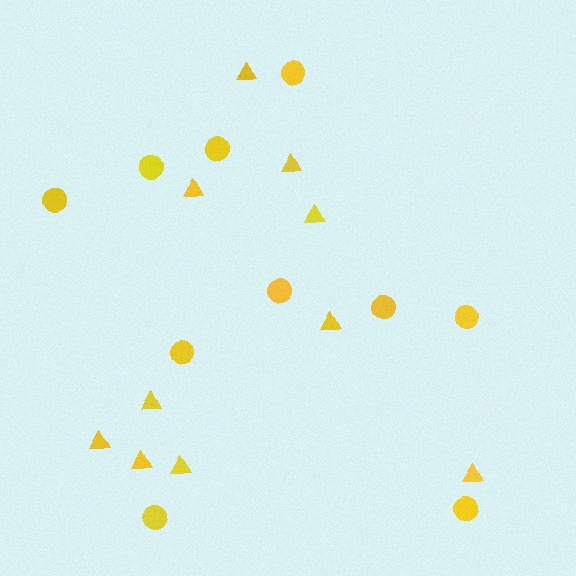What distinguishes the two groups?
There are 2 groups: one group of circles (10) and one group of triangles (10).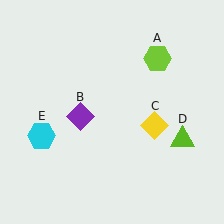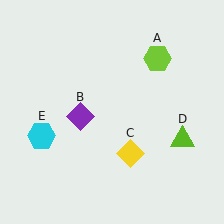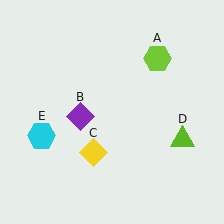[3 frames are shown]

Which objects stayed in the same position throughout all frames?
Lime hexagon (object A) and purple diamond (object B) and lime triangle (object D) and cyan hexagon (object E) remained stationary.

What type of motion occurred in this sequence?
The yellow diamond (object C) rotated clockwise around the center of the scene.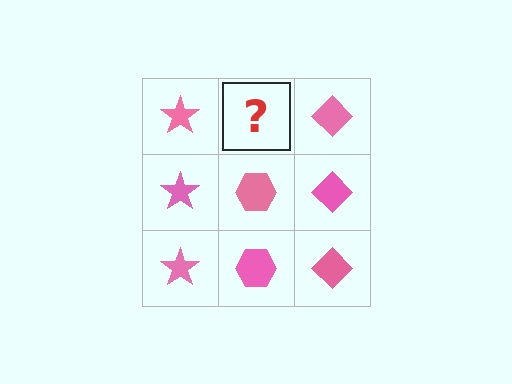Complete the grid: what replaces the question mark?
The question mark should be replaced with a pink hexagon.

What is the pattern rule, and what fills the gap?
The rule is that each column has a consistent shape. The gap should be filled with a pink hexagon.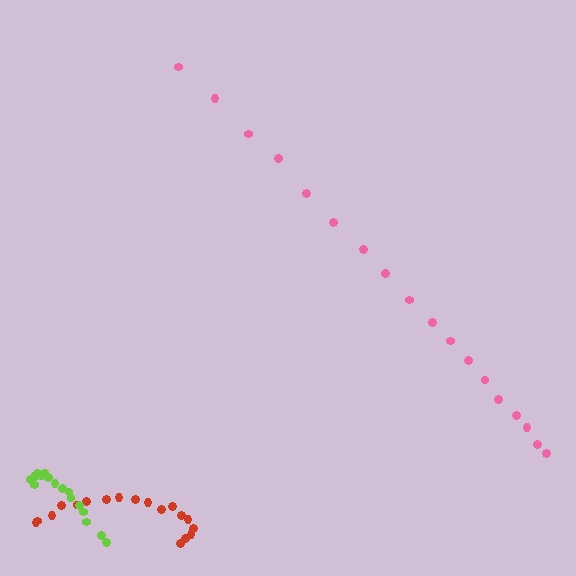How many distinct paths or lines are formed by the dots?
There are 3 distinct paths.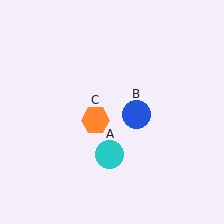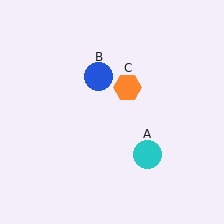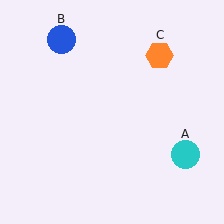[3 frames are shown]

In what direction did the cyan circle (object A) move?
The cyan circle (object A) moved right.